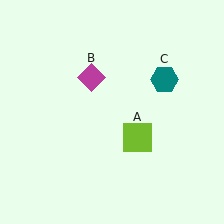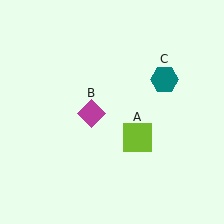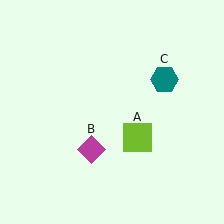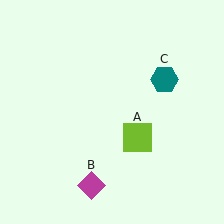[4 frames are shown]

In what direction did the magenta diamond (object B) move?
The magenta diamond (object B) moved down.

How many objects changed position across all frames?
1 object changed position: magenta diamond (object B).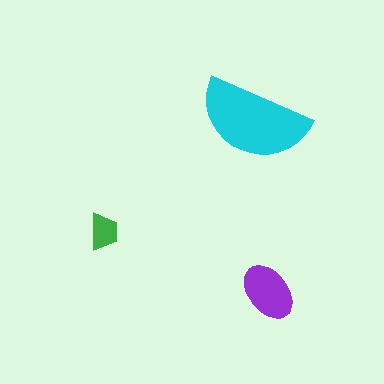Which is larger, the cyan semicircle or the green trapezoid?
The cyan semicircle.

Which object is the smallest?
The green trapezoid.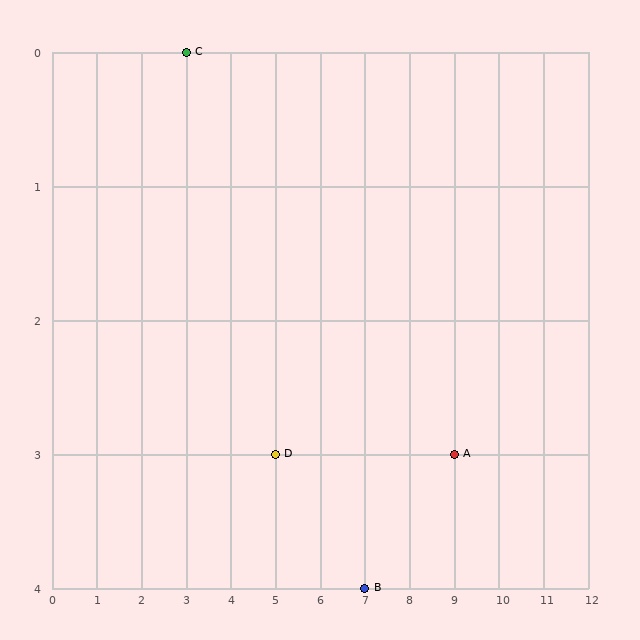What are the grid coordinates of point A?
Point A is at grid coordinates (9, 3).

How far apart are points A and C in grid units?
Points A and C are 6 columns and 3 rows apart (about 6.7 grid units diagonally).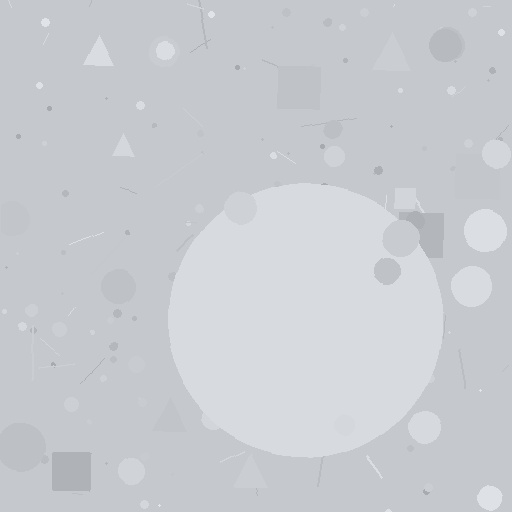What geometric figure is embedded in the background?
A circle is embedded in the background.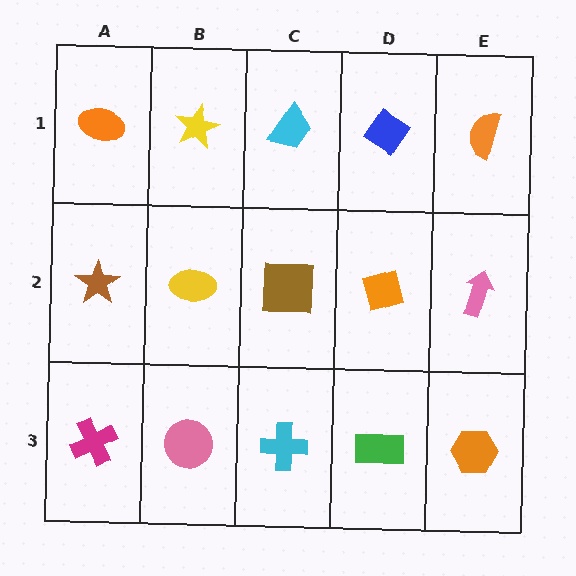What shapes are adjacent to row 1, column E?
A pink arrow (row 2, column E), a blue diamond (row 1, column D).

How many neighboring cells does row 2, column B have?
4.